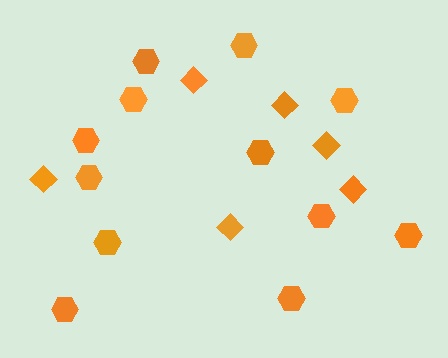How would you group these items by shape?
There are 2 groups: one group of diamonds (6) and one group of hexagons (12).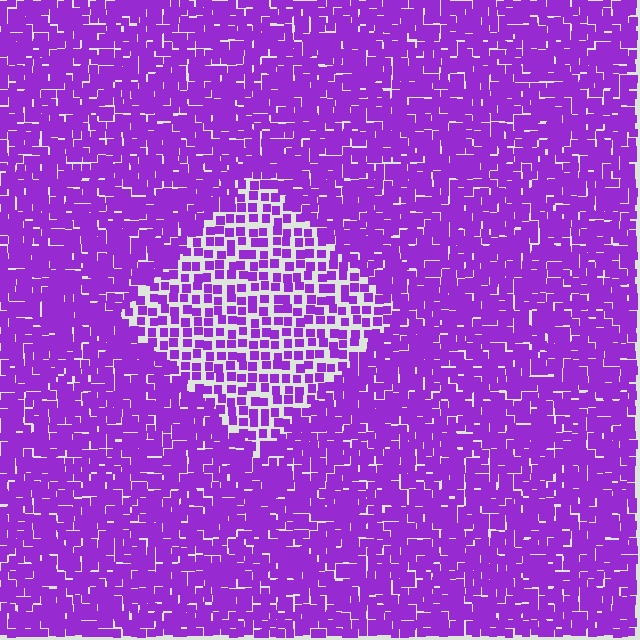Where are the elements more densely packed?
The elements are more densely packed outside the diamond boundary.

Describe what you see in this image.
The image contains small purple elements arranged at two different densities. A diamond-shaped region is visible where the elements are less densely packed than the surrounding area.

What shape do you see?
I see a diamond.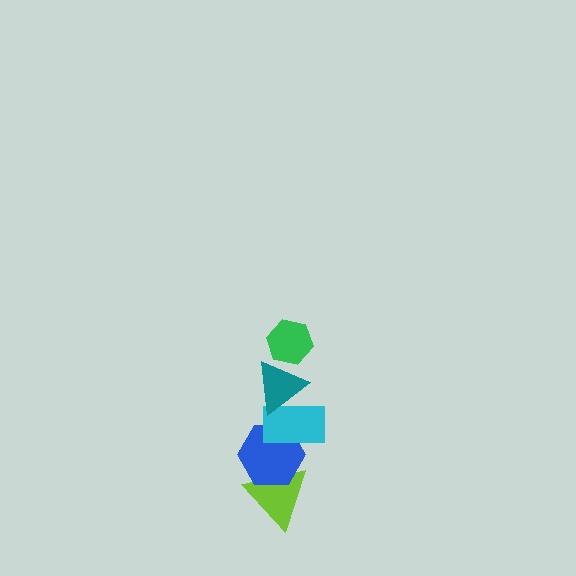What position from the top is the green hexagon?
The green hexagon is 1st from the top.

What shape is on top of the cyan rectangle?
The teal triangle is on top of the cyan rectangle.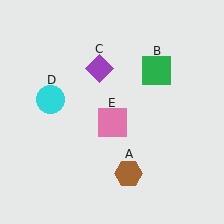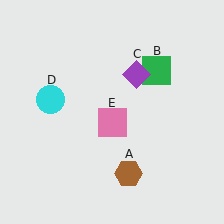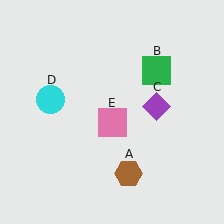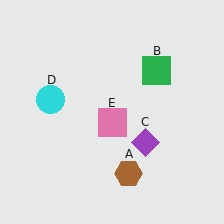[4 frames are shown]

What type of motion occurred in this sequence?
The purple diamond (object C) rotated clockwise around the center of the scene.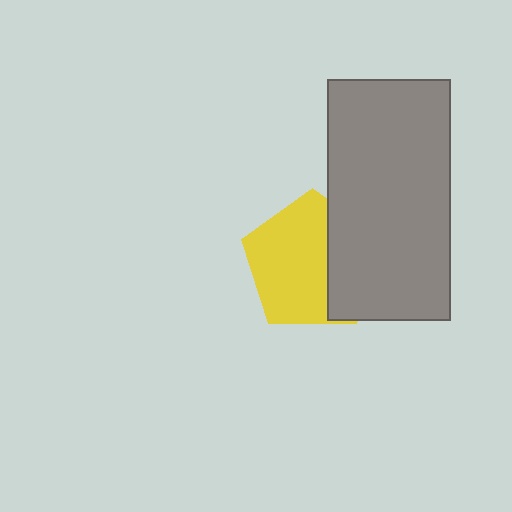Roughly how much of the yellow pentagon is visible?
About half of it is visible (roughly 65%).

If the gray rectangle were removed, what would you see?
You would see the complete yellow pentagon.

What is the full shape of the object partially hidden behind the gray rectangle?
The partially hidden object is a yellow pentagon.